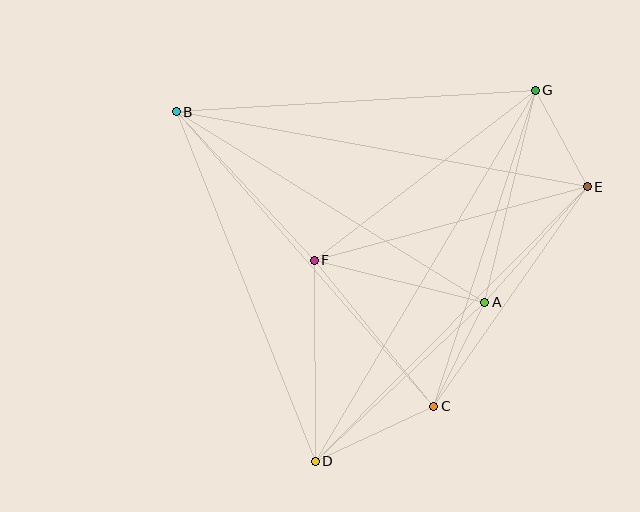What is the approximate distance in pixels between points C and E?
The distance between C and E is approximately 268 pixels.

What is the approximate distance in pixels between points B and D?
The distance between B and D is approximately 376 pixels.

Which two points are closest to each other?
Points E and G are closest to each other.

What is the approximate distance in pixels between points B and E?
The distance between B and E is approximately 418 pixels.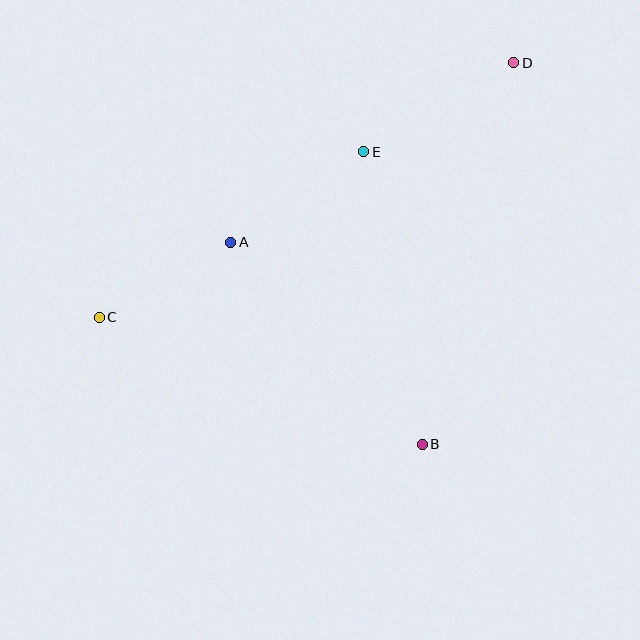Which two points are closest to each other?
Points A and C are closest to each other.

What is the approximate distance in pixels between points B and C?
The distance between B and C is approximately 347 pixels.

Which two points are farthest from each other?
Points C and D are farthest from each other.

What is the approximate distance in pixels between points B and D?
The distance between B and D is approximately 393 pixels.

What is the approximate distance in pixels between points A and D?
The distance between A and D is approximately 335 pixels.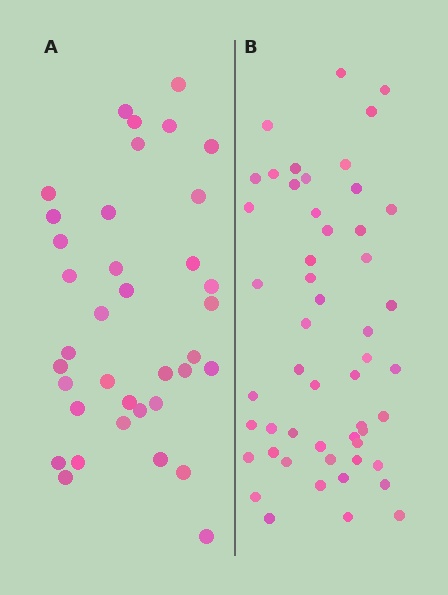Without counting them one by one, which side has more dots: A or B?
Region B (the right region) has more dots.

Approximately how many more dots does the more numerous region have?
Region B has approximately 15 more dots than region A.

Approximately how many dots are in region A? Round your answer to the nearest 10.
About 40 dots. (The exact count is 37, which rounds to 40.)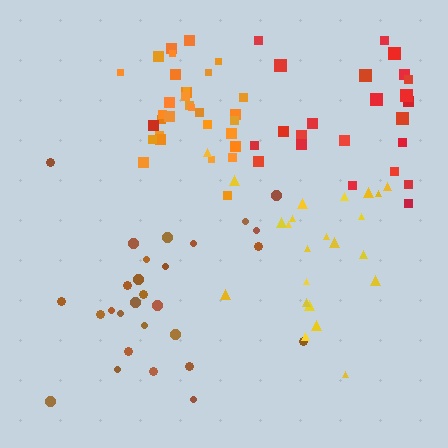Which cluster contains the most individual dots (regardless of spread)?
Orange (32).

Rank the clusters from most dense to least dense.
orange, yellow, brown, red.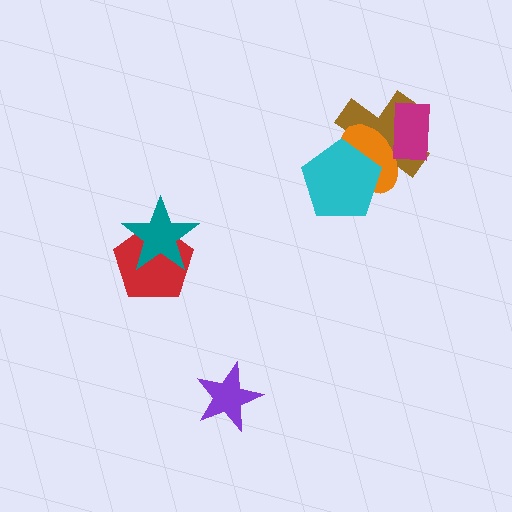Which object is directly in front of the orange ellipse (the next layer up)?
The magenta rectangle is directly in front of the orange ellipse.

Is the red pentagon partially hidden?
Yes, it is partially covered by another shape.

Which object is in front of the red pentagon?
The teal star is in front of the red pentagon.